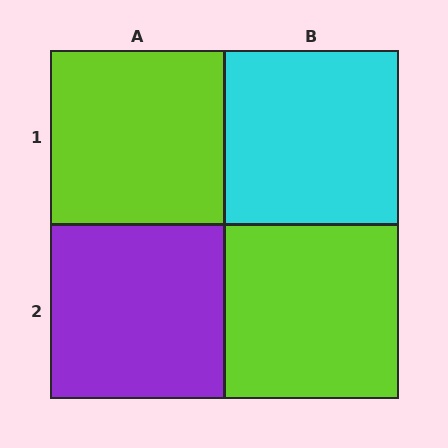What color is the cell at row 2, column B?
Lime.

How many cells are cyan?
1 cell is cyan.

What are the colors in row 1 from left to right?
Lime, cyan.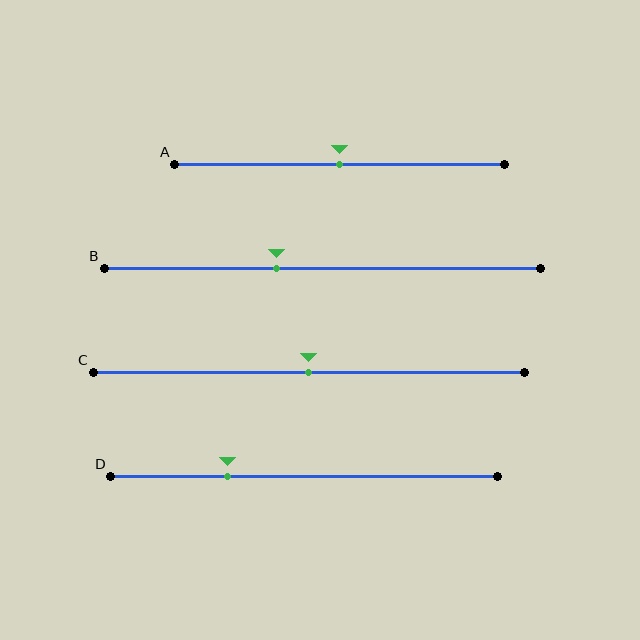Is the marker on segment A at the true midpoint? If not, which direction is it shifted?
Yes, the marker on segment A is at the true midpoint.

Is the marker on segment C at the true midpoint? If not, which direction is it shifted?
Yes, the marker on segment C is at the true midpoint.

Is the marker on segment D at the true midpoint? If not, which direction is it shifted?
No, the marker on segment D is shifted to the left by about 20% of the segment length.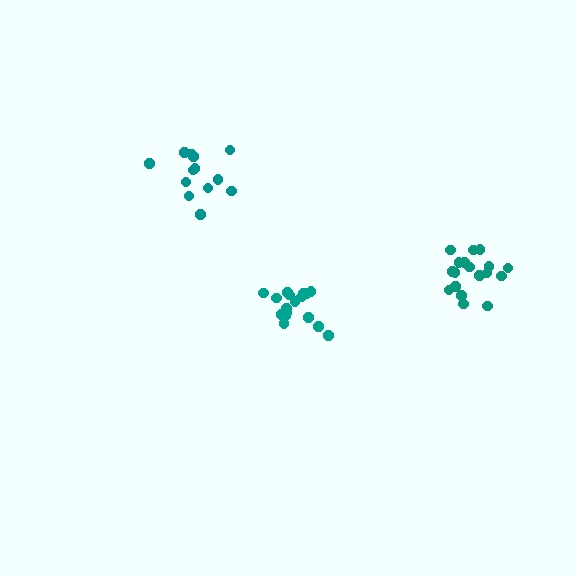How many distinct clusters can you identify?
There are 3 distinct clusters.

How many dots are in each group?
Group 1: 18 dots, Group 2: 17 dots, Group 3: 13 dots (48 total).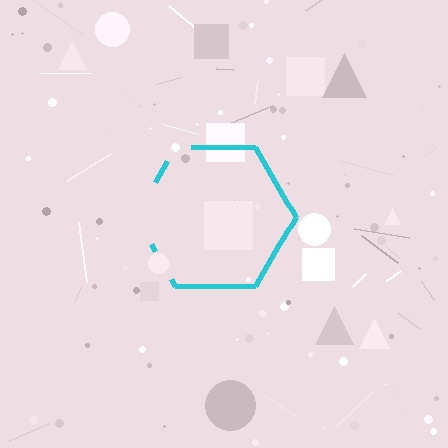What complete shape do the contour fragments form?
The contour fragments form a hexagon.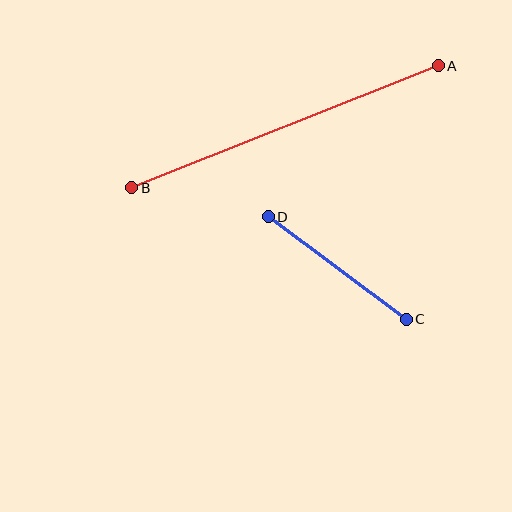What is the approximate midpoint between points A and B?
The midpoint is at approximately (285, 127) pixels.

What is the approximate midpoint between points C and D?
The midpoint is at approximately (337, 268) pixels.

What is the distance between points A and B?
The distance is approximately 330 pixels.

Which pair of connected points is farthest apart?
Points A and B are farthest apart.